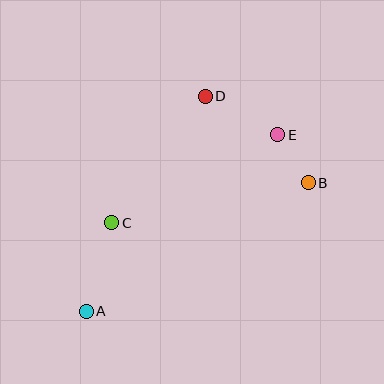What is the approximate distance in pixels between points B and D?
The distance between B and D is approximately 135 pixels.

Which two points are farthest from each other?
Points A and E are farthest from each other.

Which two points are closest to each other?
Points B and E are closest to each other.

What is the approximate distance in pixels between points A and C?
The distance between A and C is approximately 92 pixels.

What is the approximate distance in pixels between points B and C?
The distance between B and C is approximately 200 pixels.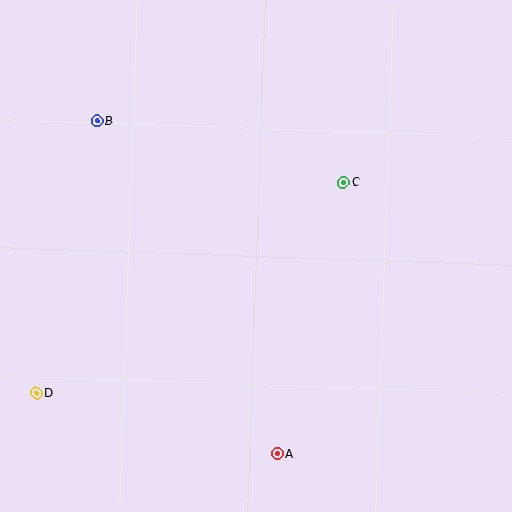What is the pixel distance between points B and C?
The distance between B and C is 254 pixels.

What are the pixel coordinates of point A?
Point A is at (277, 453).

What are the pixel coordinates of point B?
Point B is at (97, 120).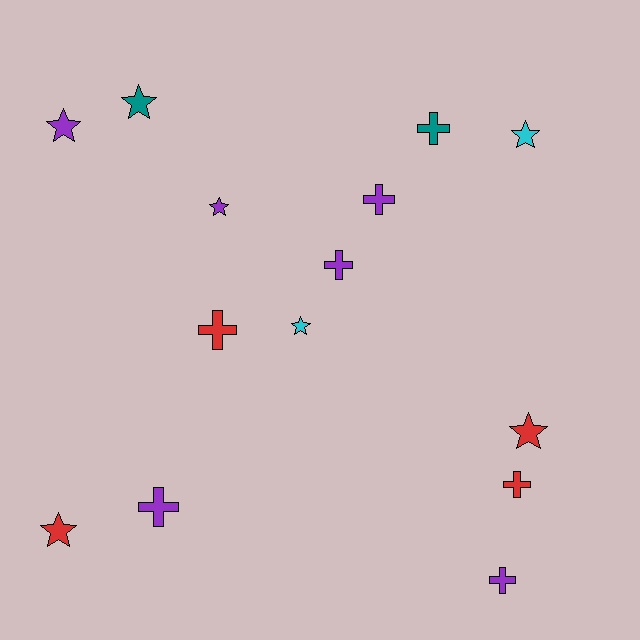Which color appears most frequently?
Purple, with 6 objects.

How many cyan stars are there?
There are 2 cyan stars.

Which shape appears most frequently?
Star, with 7 objects.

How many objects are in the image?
There are 14 objects.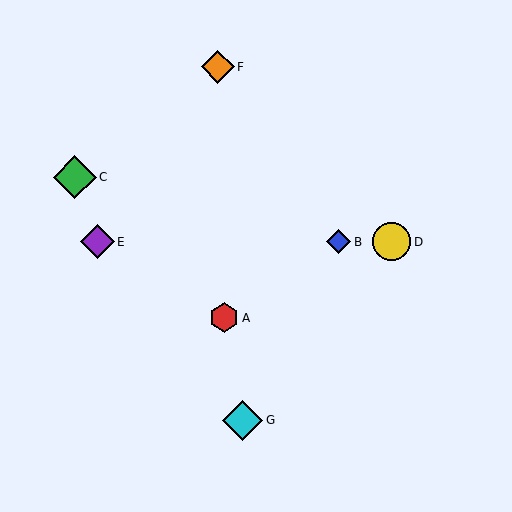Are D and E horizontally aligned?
Yes, both are at y≈242.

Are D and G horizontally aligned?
No, D is at y≈242 and G is at y≈420.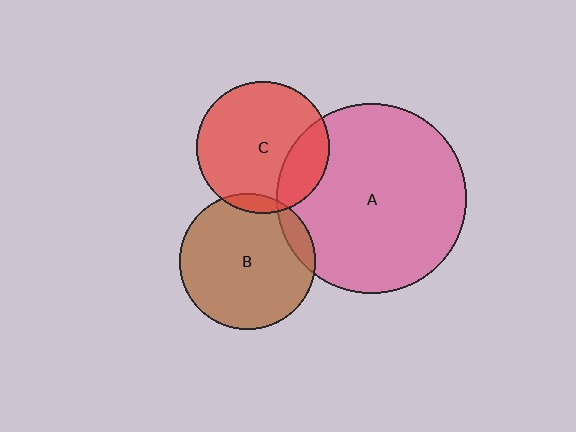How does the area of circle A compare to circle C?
Approximately 2.1 times.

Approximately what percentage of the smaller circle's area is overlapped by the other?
Approximately 5%.